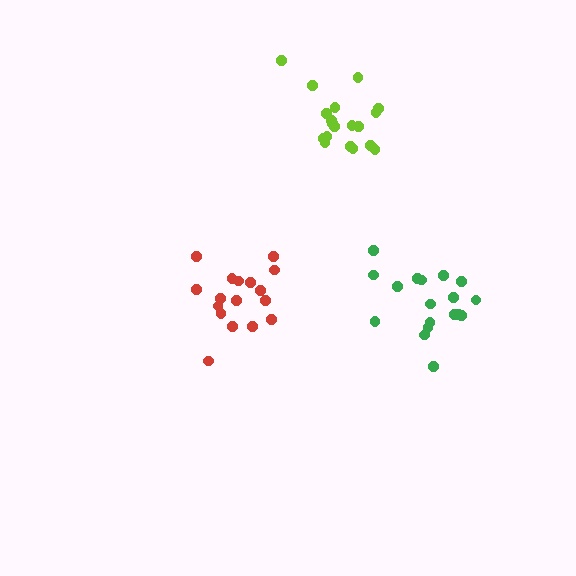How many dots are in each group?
Group 1: 18 dots, Group 2: 17 dots, Group 3: 19 dots (54 total).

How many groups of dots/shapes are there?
There are 3 groups.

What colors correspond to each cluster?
The clusters are colored: green, red, lime.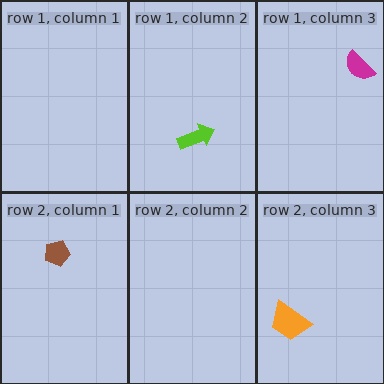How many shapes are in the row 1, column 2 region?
1.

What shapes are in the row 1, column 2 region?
The lime arrow.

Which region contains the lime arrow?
The row 1, column 2 region.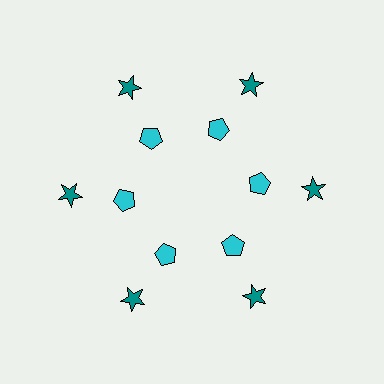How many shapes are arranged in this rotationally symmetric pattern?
There are 12 shapes, arranged in 6 groups of 2.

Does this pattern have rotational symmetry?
Yes, this pattern has 6-fold rotational symmetry. It looks the same after rotating 60 degrees around the center.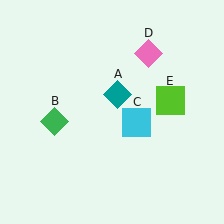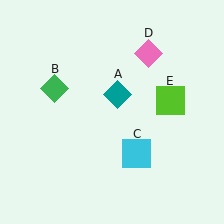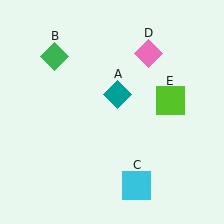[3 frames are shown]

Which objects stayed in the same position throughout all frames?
Teal diamond (object A) and pink diamond (object D) and lime square (object E) remained stationary.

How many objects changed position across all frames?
2 objects changed position: green diamond (object B), cyan square (object C).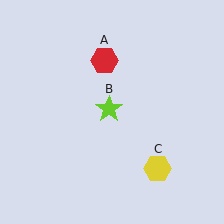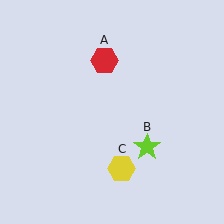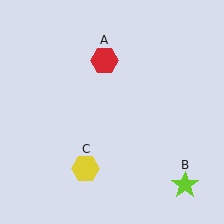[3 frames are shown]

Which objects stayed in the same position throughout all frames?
Red hexagon (object A) remained stationary.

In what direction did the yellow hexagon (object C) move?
The yellow hexagon (object C) moved left.